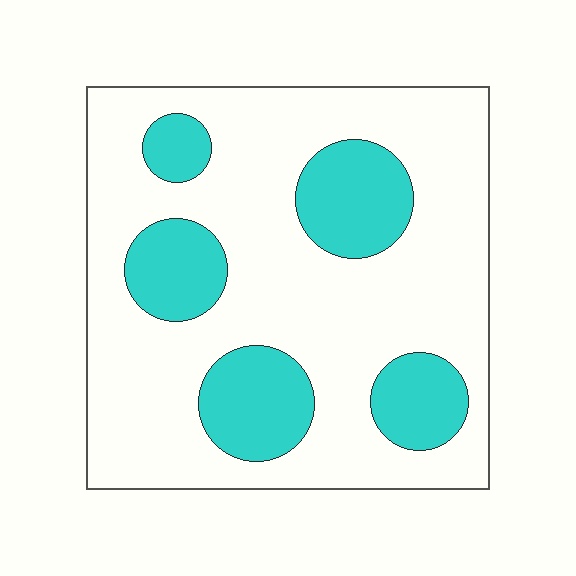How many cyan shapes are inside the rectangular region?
5.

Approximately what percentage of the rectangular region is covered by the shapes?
Approximately 25%.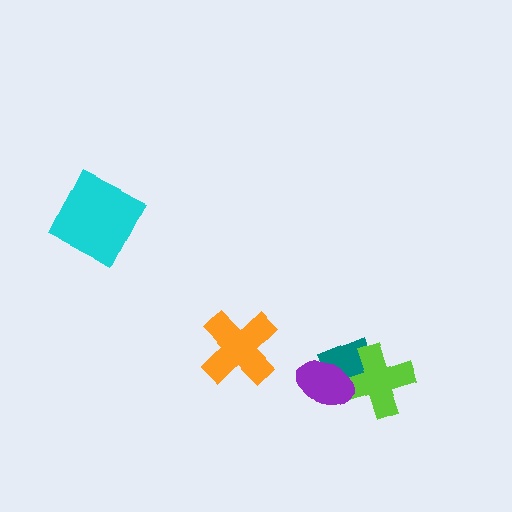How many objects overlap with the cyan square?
0 objects overlap with the cyan square.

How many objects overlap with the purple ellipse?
2 objects overlap with the purple ellipse.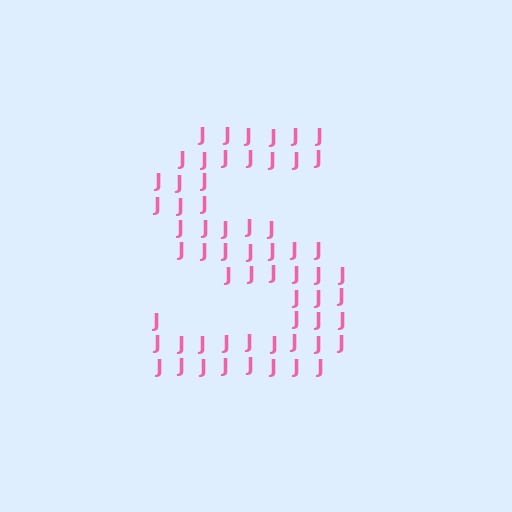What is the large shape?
The large shape is the letter S.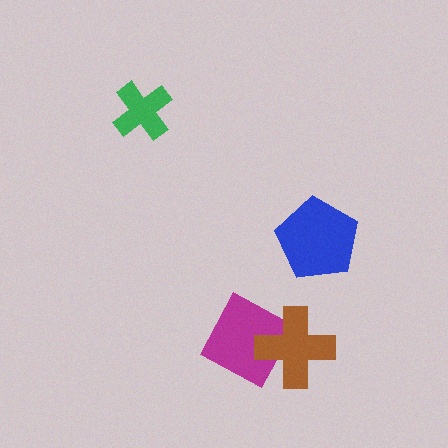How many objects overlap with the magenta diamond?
1 object overlaps with the magenta diamond.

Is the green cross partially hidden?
No, no other shape covers it.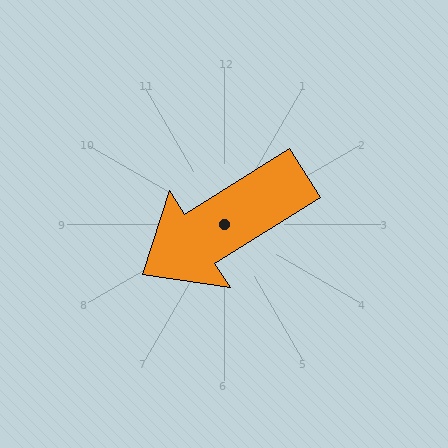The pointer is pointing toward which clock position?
Roughly 8 o'clock.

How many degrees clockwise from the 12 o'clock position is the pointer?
Approximately 238 degrees.